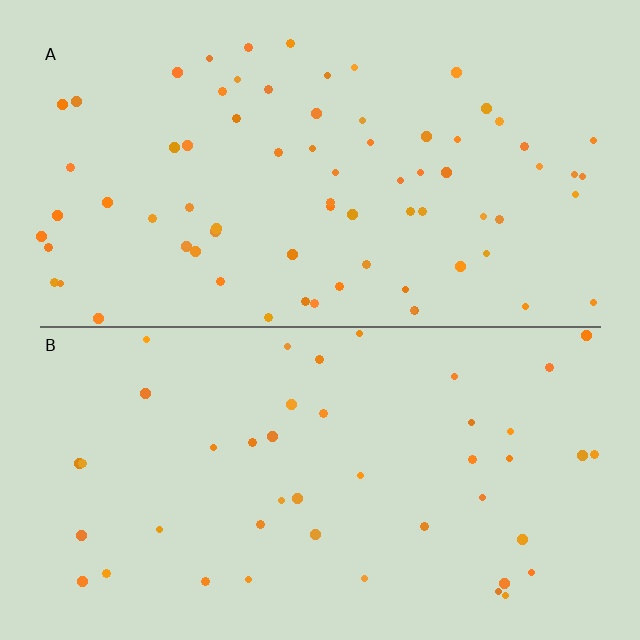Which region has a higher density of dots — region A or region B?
A (the top).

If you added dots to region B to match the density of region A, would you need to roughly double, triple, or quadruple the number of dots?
Approximately double.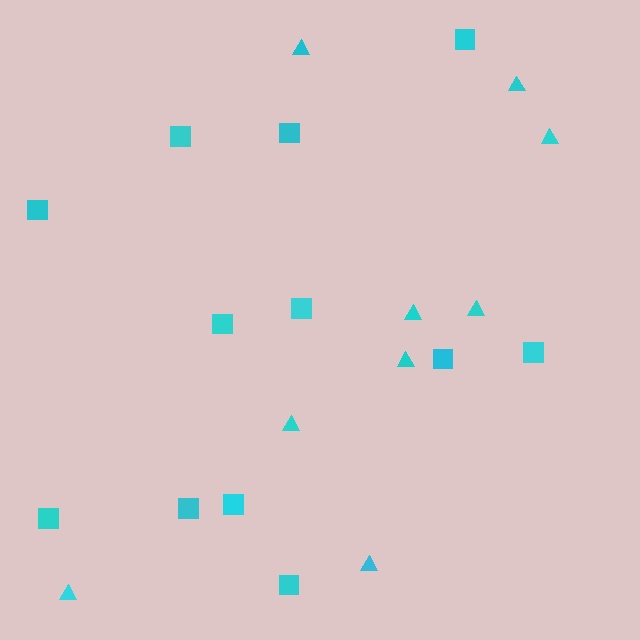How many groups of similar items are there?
There are 2 groups: one group of squares (12) and one group of triangles (9).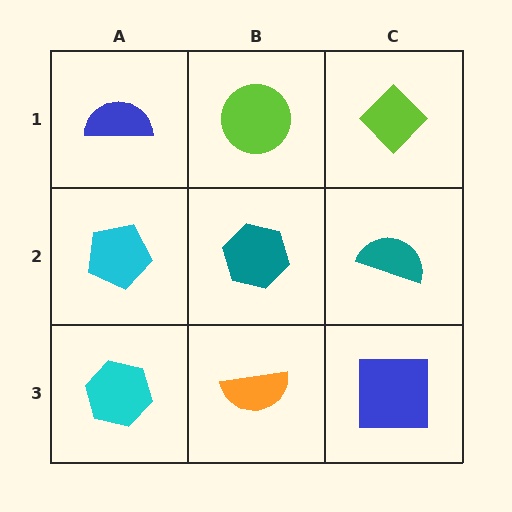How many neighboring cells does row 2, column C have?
3.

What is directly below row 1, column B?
A teal hexagon.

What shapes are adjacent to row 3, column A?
A cyan pentagon (row 2, column A), an orange semicircle (row 3, column B).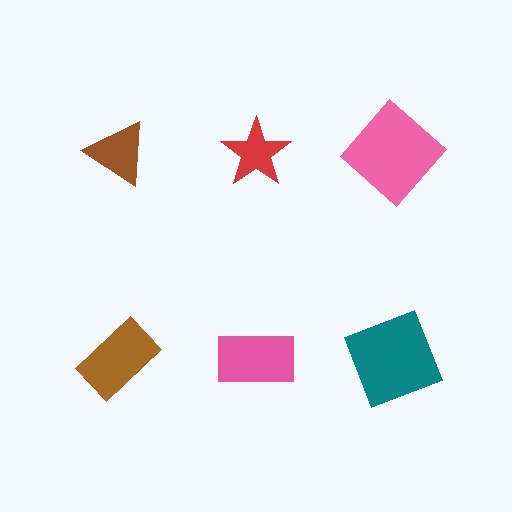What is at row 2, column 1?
A brown rectangle.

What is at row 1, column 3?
A pink diamond.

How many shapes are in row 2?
3 shapes.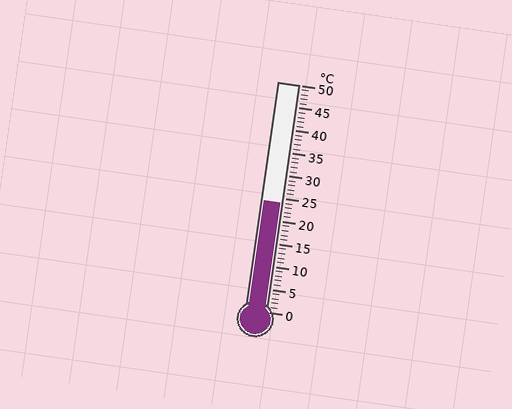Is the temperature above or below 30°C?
The temperature is below 30°C.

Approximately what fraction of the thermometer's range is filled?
The thermometer is filled to approximately 50% of its range.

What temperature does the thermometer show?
The thermometer shows approximately 24°C.